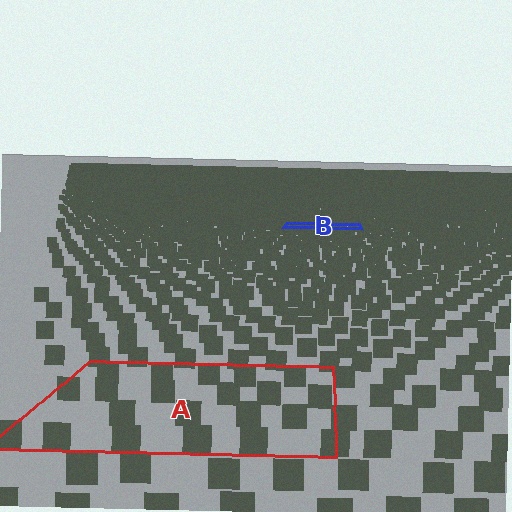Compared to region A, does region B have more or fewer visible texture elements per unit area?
Region B has more texture elements per unit area — they are packed more densely because it is farther away.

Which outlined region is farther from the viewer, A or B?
Region B is farther from the viewer — the texture elements inside it appear smaller and more densely packed.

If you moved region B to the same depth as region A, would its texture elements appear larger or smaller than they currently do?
They would appear larger. At a closer depth, the same texture elements are projected at a bigger on-screen size.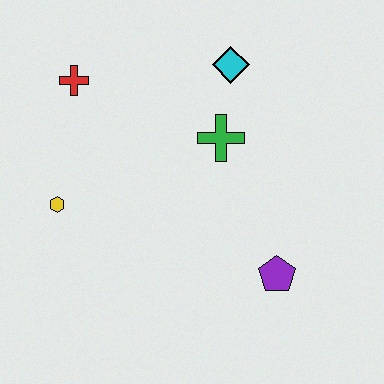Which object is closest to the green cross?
The cyan diamond is closest to the green cross.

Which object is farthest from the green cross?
The yellow hexagon is farthest from the green cross.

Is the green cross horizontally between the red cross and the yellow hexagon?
No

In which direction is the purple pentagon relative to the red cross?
The purple pentagon is to the right of the red cross.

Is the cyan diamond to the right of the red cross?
Yes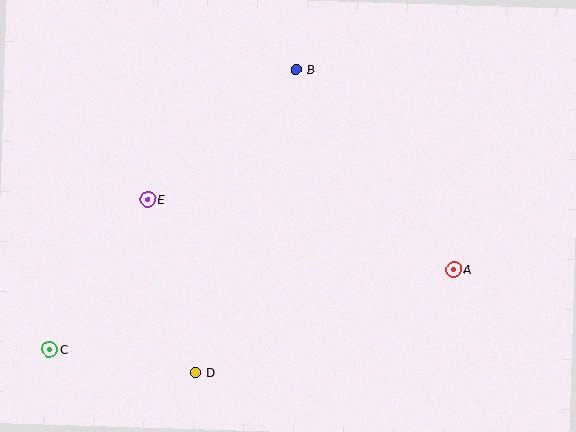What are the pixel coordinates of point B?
Point B is at (296, 70).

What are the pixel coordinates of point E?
Point E is at (148, 200).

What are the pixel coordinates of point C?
Point C is at (49, 350).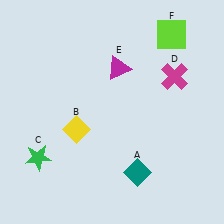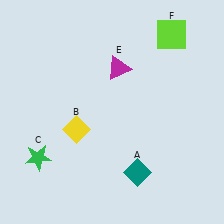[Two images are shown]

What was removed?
The magenta cross (D) was removed in Image 2.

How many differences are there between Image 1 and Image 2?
There is 1 difference between the two images.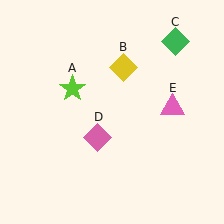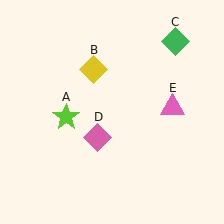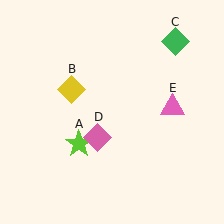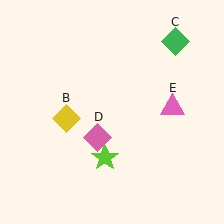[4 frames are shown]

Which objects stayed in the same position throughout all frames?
Green diamond (object C) and pink diamond (object D) and pink triangle (object E) remained stationary.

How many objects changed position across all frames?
2 objects changed position: lime star (object A), yellow diamond (object B).